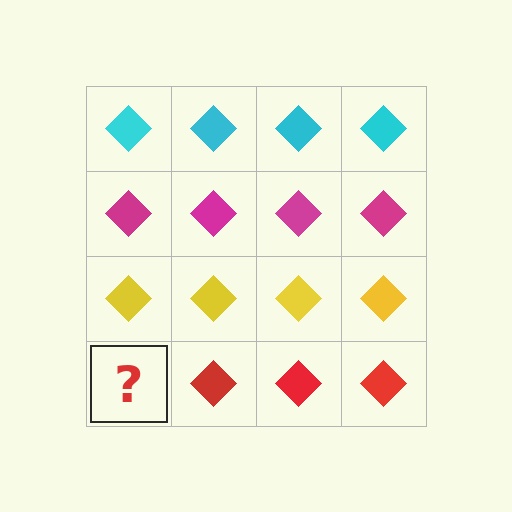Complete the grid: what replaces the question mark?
The question mark should be replaced with a red diamond.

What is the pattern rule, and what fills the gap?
The rule is that each row has a consistent color. The gap should be filled with a red diamond.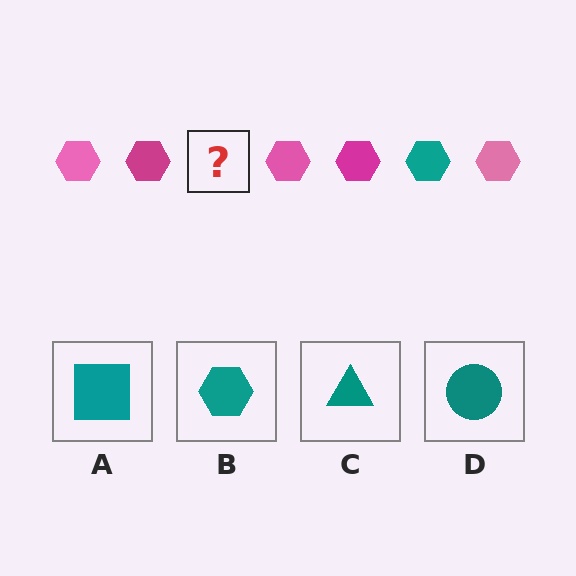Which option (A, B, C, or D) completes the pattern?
B.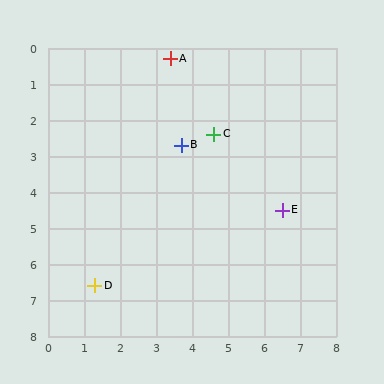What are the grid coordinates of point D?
Point D is at approximately (1.3, 6.6).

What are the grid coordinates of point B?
Point B is at approximately (3.7, 2.7).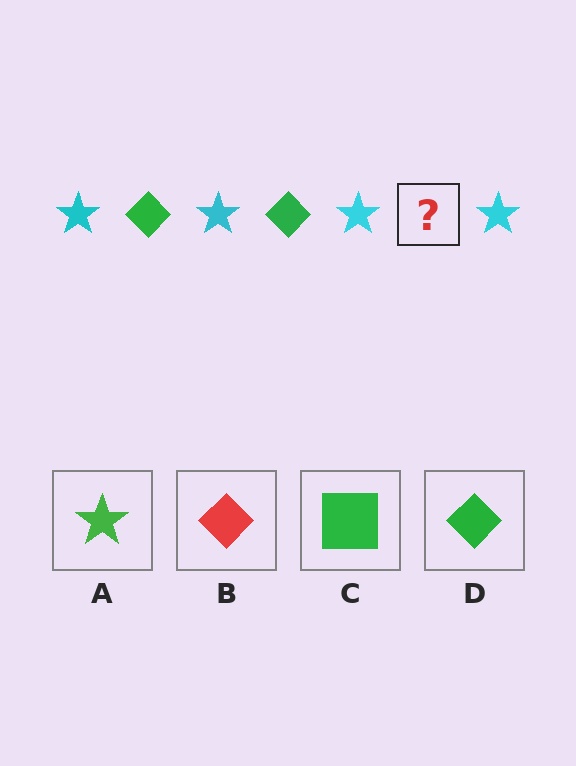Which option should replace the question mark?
Option D.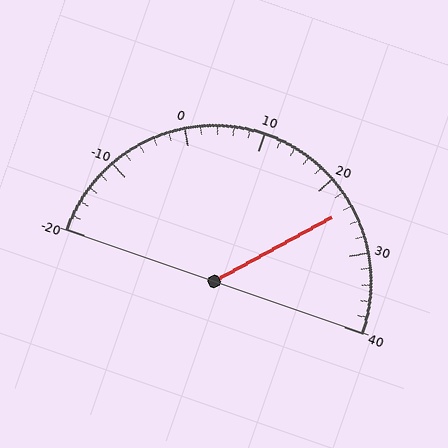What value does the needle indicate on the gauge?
The needle indicates approximately 24.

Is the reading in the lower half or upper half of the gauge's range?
The reading is in the upper half of the range (-20 to 40).